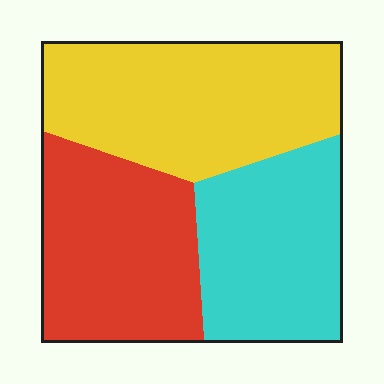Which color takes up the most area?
Yellow, at roughly 40%.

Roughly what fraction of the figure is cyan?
Cyan covers around 30% of the figure.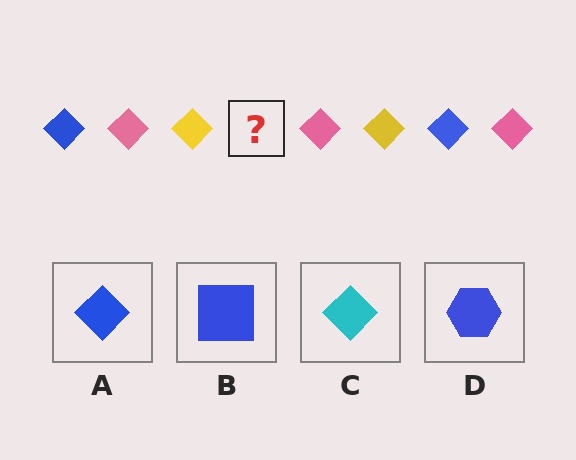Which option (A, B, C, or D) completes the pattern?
A.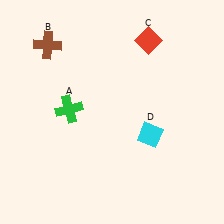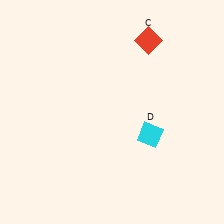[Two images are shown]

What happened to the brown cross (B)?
The brown cross (B) was removed in Image 2. It was in the top-left area of Image 1.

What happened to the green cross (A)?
The green cross (A) was removed in Image 2. It was in the top-left area of Image 1.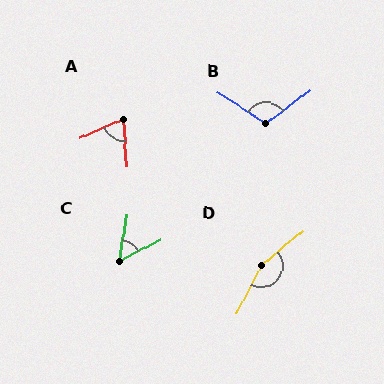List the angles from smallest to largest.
C (53°), A (70°), B (110°), D (156°).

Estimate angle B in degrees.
Approximately 110 degrees.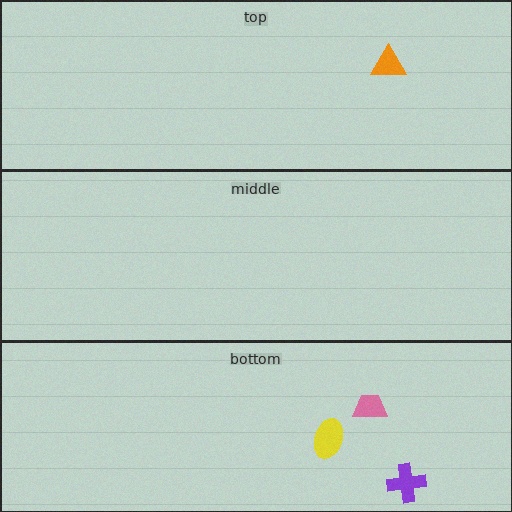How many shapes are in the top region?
1.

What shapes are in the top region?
The orange triangle.